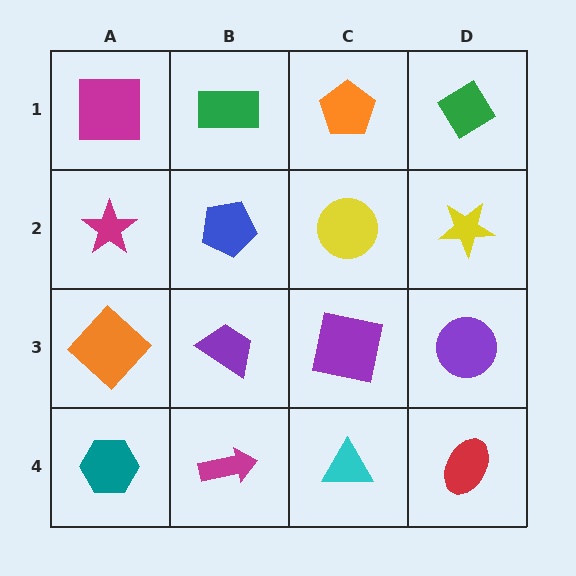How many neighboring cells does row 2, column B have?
4.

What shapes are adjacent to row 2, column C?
An orange pentagon (row 1, column C), a purple square (row 3, column C), a blue pentagon (row 2, column B), a yellow star (row 2, column D).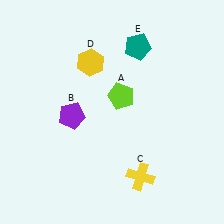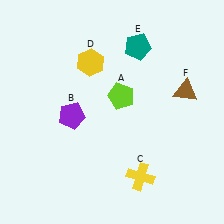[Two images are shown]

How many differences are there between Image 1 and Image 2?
There is 1 difference between the two images.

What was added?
A brown triangle (F) was added in Image 2.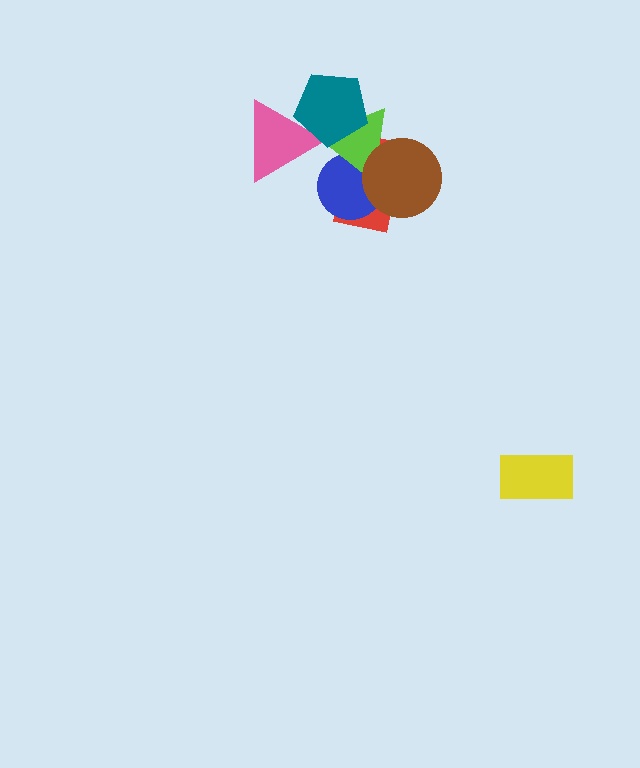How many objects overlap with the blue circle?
3 objects overlap with the blue circle.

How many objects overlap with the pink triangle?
2 objects overlap with the pink triangle.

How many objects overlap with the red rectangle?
3 objects overlap with the red rectangle.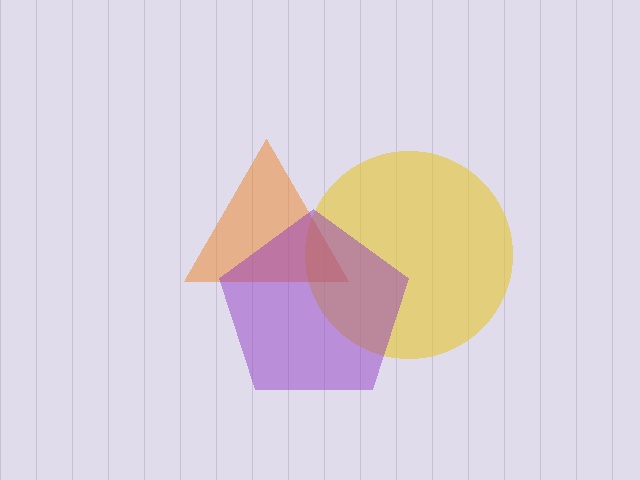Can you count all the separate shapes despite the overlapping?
Yes, there are 3 separate shapes.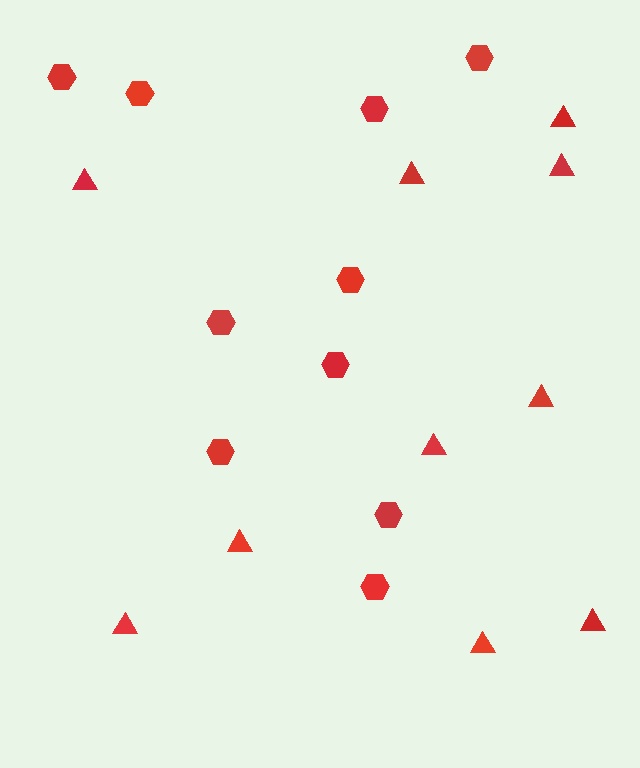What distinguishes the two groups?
There are 2 groups: one group of hexagons (10) and one group of triangles (10).